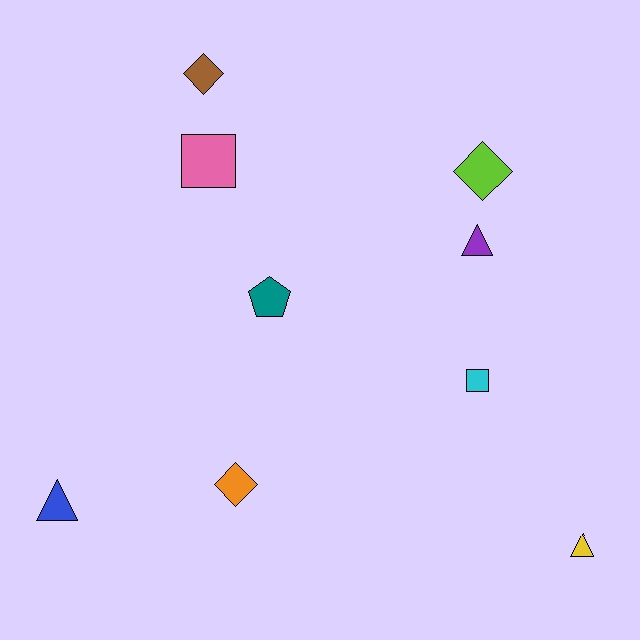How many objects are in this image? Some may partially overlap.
There are 9 objects.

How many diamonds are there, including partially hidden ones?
There are 3 diamonds.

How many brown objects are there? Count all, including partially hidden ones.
There is 1 brown object.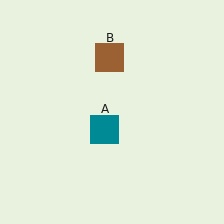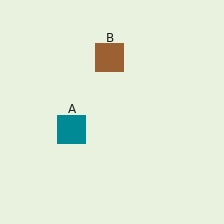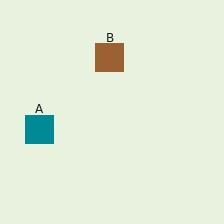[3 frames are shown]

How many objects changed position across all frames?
1 object changed position: teal square (object A).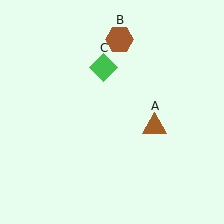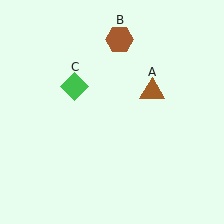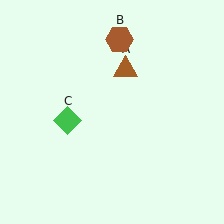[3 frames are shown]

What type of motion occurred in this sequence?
The brown triangle (object A), green diamond (object C) rotated counterclockwise around the center of the scene.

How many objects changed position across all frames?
2 objects changed position: brown triangle (object A), green diamond (object C).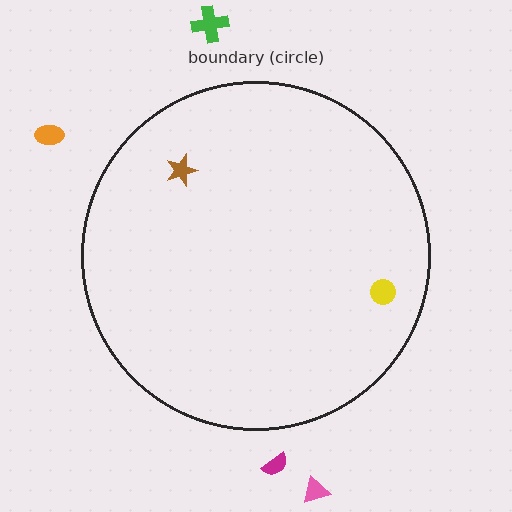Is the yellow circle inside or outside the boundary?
Inside.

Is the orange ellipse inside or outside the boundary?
Outside.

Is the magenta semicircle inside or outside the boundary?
Outside.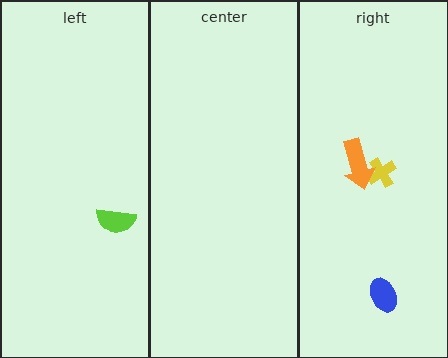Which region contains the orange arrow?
The right region.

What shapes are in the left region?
The lime semicircle.